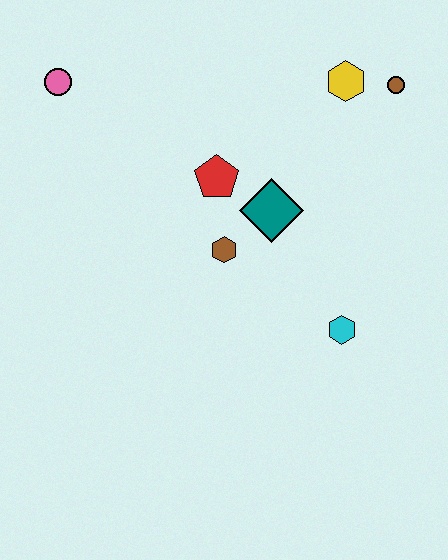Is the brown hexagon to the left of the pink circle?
No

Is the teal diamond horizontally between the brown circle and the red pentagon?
Yes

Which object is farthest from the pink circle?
The cyan hexagon is farthest from the pink circle.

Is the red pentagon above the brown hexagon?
Yes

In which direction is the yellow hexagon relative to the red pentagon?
The yellow hexagon is to the right of the red pentagon.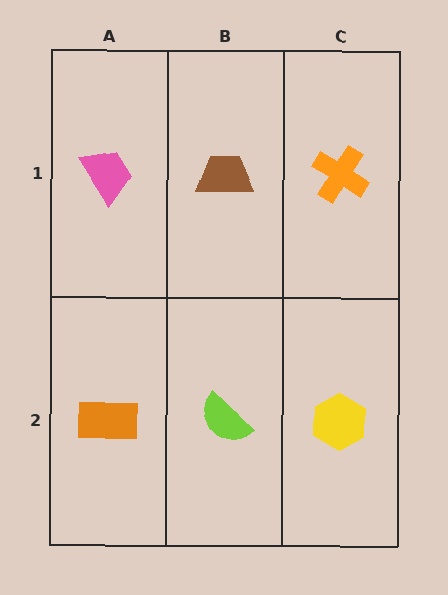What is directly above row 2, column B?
A brown trapezoid.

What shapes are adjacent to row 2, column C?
An orange cross (row 1, column C), a lime semicircle (row 2, column B).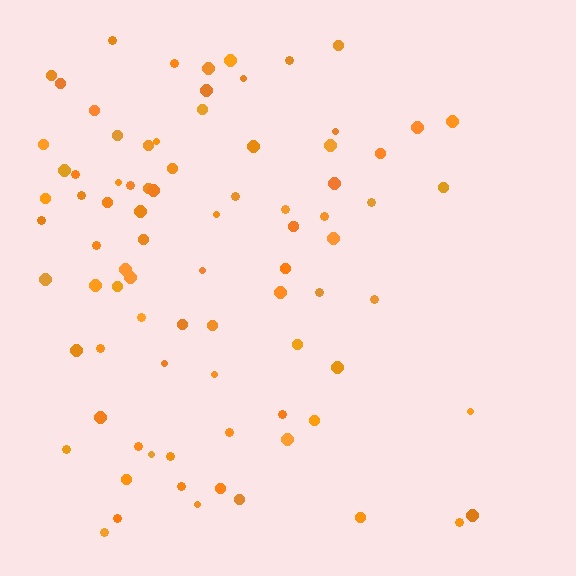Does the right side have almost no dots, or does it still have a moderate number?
Still a moderate number, just noticeably fewer than the left.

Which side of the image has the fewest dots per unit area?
The right.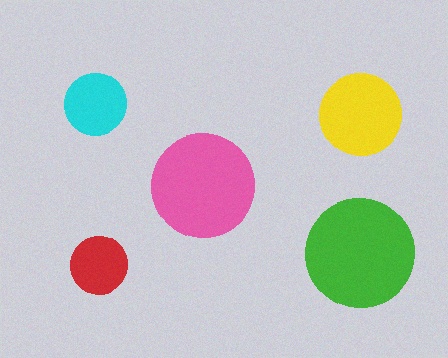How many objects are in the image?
There are 5 objects in the image.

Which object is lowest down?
The red circle is bottommost.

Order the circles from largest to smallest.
the green one, the pink one, the yellow one, the cyan one, the red one.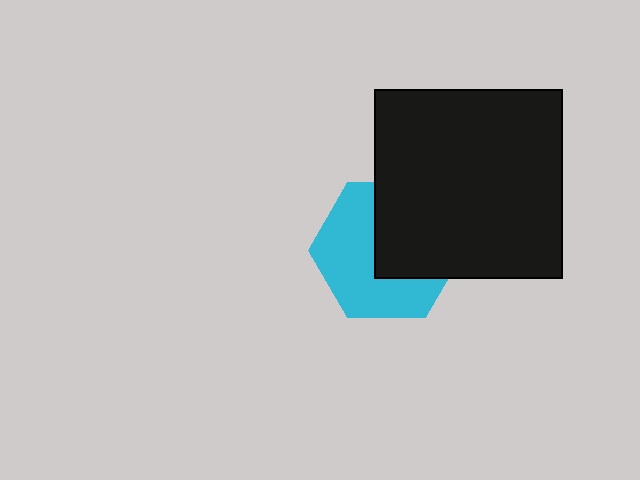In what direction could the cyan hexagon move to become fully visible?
The cyan hexagon could move toward the lower-left. That would shift it out from behind the black square entirely.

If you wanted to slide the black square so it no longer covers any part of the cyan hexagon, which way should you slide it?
Slide it toward the upper-right — that is the most direct way to separate the two shapes.